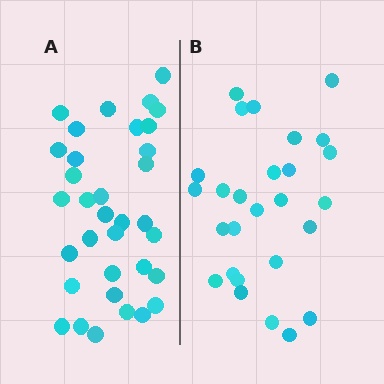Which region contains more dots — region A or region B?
Region A (the left region) has more dots.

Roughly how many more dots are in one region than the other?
Region A has roughly 8 or so more dots than region B.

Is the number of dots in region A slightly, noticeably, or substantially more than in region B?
Region A has noticeably more, but not dramatically so. The ratio is roughly 1.3 to 1.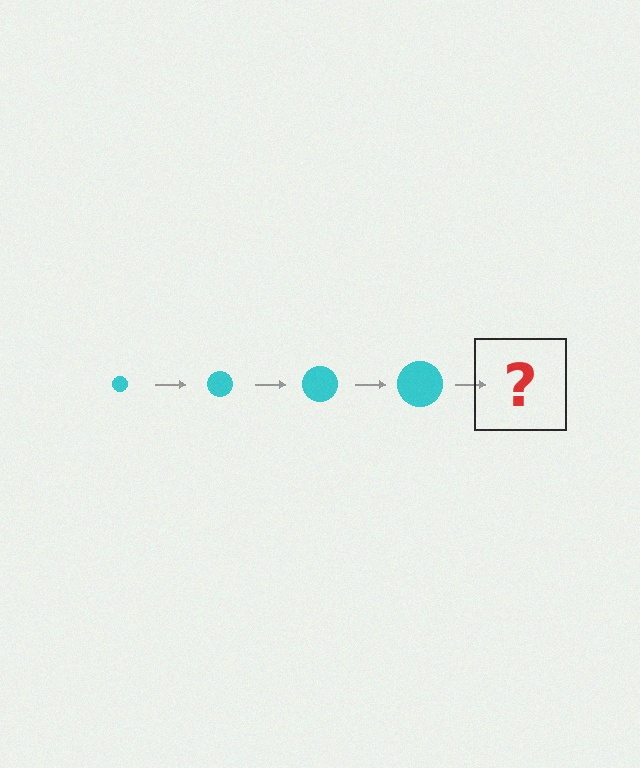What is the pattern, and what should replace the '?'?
The pattern is that the circle gets progressively larger each step. The '?' should be a cyan circle, larger than the previous one.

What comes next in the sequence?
The next element should be a cyan circle, larger than the previous one.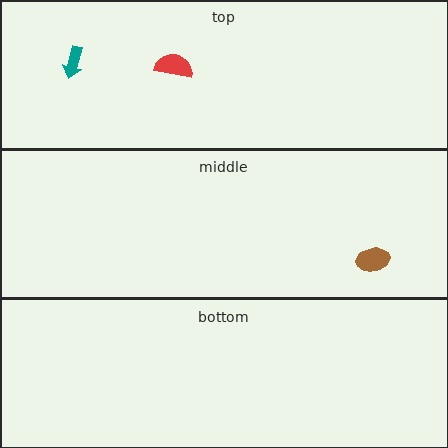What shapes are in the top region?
The teal arrow, the red semicircle.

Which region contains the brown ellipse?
The middle region.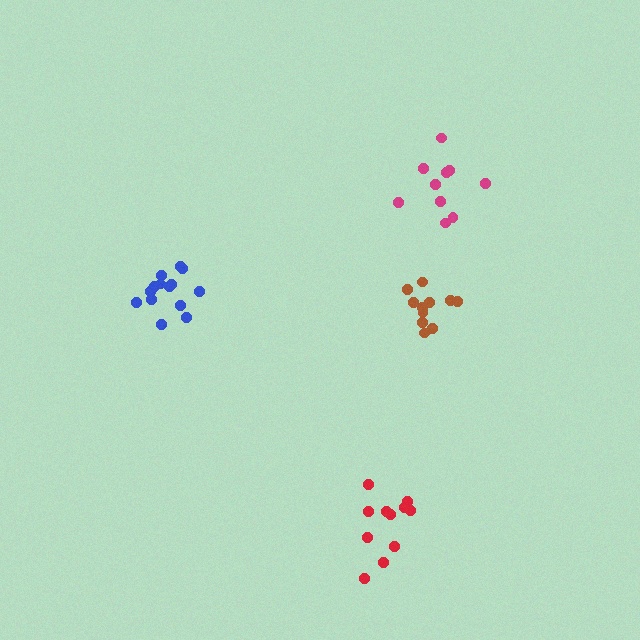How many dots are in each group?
Group 1: 14 dots, Group 2: 11 dots, Group 3: 10 dots, Group 4: 11 dots (46 total).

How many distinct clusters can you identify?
There are 4 distinct clusters.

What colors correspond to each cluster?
The clusters are colored: blue, brown, magenta, red.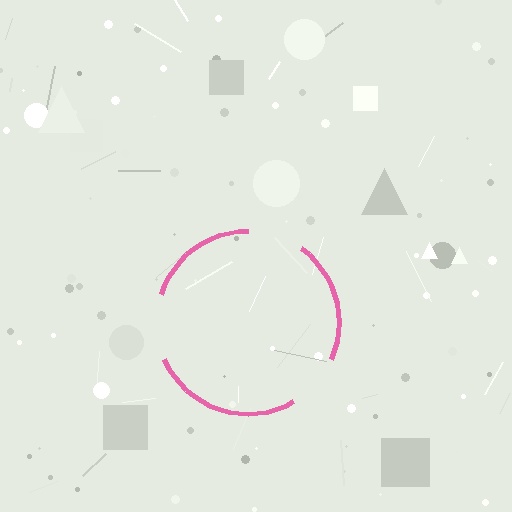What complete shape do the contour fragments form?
The contour fragments form a circle.